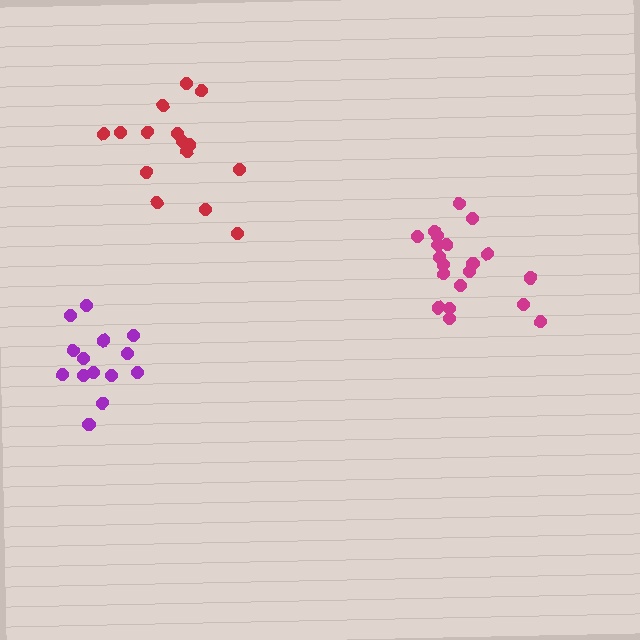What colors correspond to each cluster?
The clusters are colored: magenta, red, purple.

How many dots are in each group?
Group 1: 20 dots, Group 2: 15 dots, Group 3: 14 dots (49 total).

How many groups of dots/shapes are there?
There are 3 groups.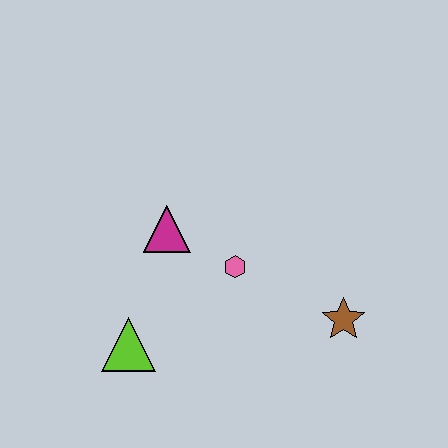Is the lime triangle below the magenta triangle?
Yes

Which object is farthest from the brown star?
The lime triangle is farthest from the brown star.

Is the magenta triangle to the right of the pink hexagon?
No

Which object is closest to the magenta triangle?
The pink hexagon is closest to the magenta triangle.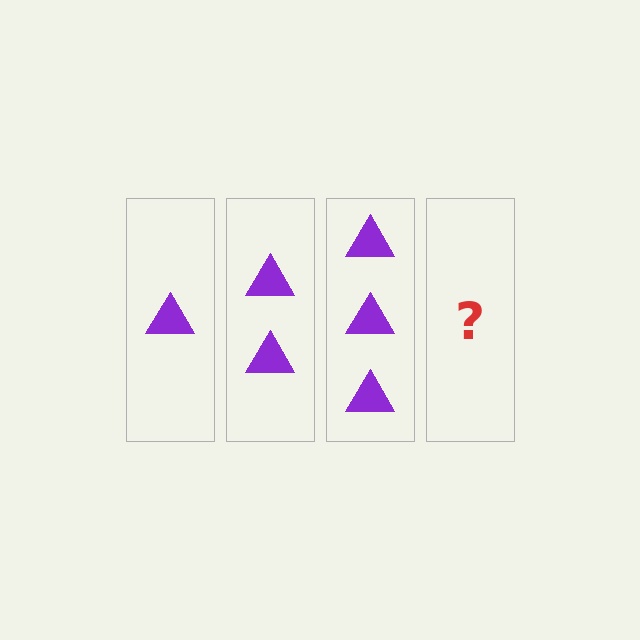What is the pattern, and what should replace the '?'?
The pattern is that each step adds one more triangle. The '?' should be 4 triangles.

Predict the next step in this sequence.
The next step is 4 triangles.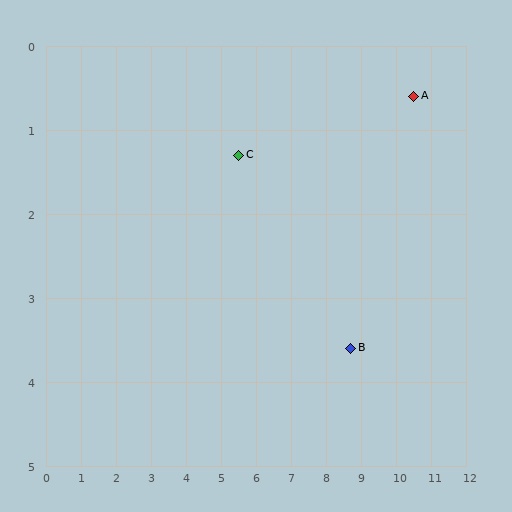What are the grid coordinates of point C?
Point C is at approximately (5.5, 1.3).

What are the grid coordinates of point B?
Point B is at approximately (8.7, 3.6).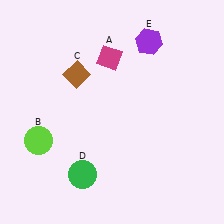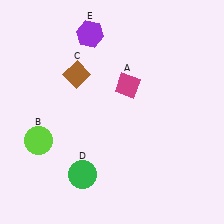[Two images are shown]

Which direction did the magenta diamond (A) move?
The magenta diamond (A) moved down.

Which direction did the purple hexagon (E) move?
The purple hexagon (E) moved left.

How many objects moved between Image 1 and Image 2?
2 objects moved between the two images.